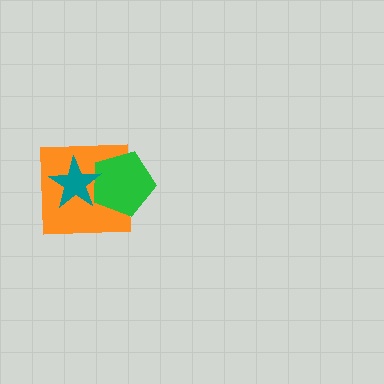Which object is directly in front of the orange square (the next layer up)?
The green pentagon is directly in front of the orange square.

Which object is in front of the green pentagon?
The teal star is in front of the green pentagon.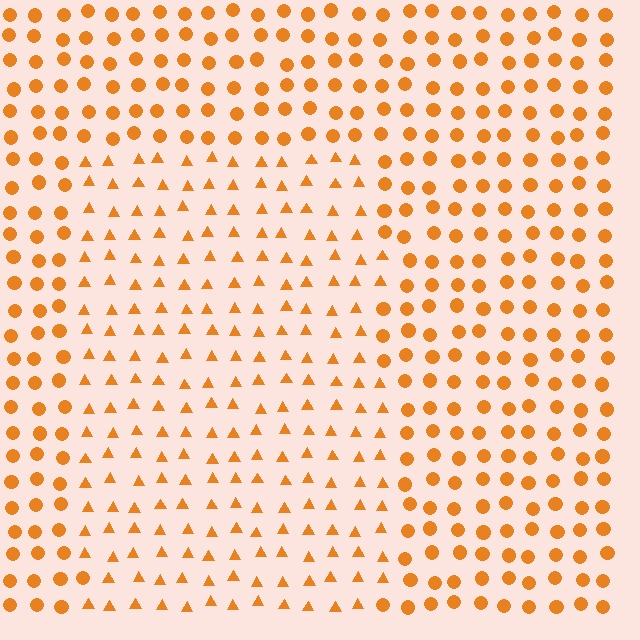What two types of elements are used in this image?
The image uses triangles inside the rectangle region and circles outside it.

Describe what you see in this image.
The image is filled with small orange elements arranged in a uniform grid. A rectangle-shaped region contains triangles, while the surrounding area contains circles. The boundary is defined purely by the change in element shape.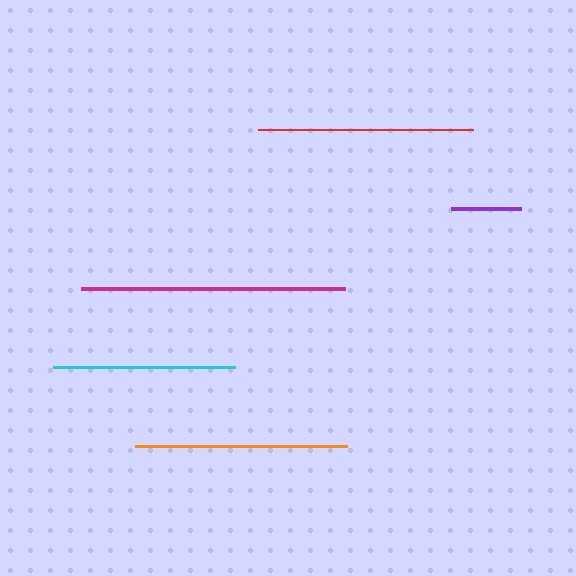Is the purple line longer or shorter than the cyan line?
The cyan line is longer than the purple line.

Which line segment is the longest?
The magenta line is the longest at approximately 263 pixels.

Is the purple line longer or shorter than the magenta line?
The magenta line is longer than the purple line.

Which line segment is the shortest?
The purple line is the shortest at approximately 70 pixels.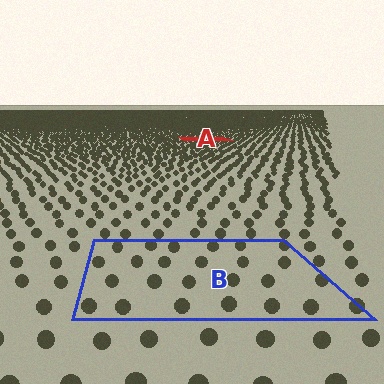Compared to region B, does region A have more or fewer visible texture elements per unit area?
Region A has more texture elements per unit area — they are packed more densely because it is farther away.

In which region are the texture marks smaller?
The texture marks are smaller in region A, because it is farther away.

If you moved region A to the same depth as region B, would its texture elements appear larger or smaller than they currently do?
They would appear larger. At a closer depth, the same texture elements are projected at a bigger on-screen size.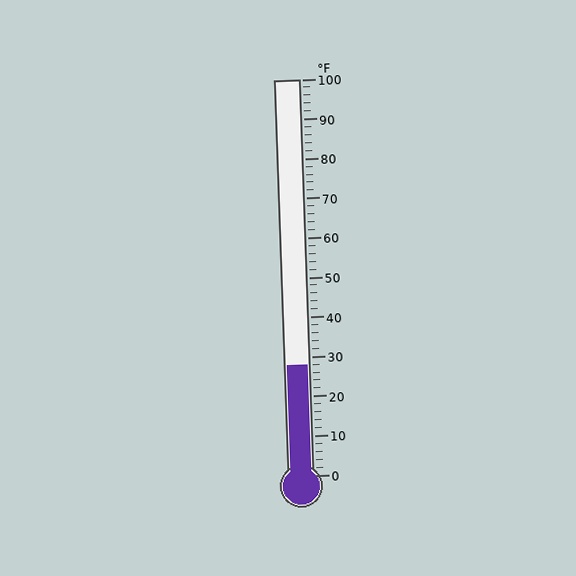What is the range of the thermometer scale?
The thermometer scale ranges from 0°F to 100°F.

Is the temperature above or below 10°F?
The temperature is above 10°F.